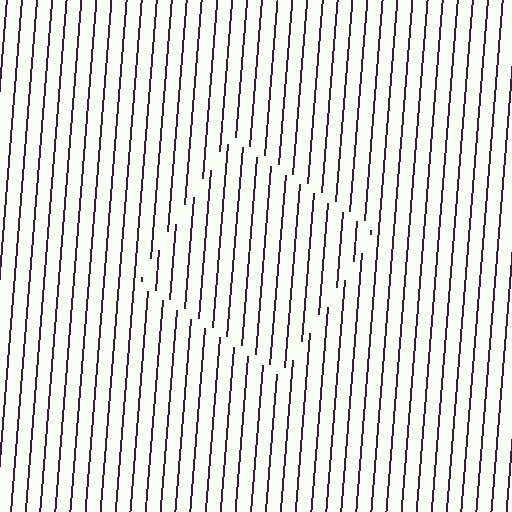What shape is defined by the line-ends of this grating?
An illusory square. The interior of the shape contains the same grating, shifted by half a period — the contour is defined by the phase discontinuity where line-ends from the inner and outer gratings abut.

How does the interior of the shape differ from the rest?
The interior of the shape contains the same grating, shifted by half a period — the contour is defined by the phase discontinuity where line-ends from the inner and outer gratings abut.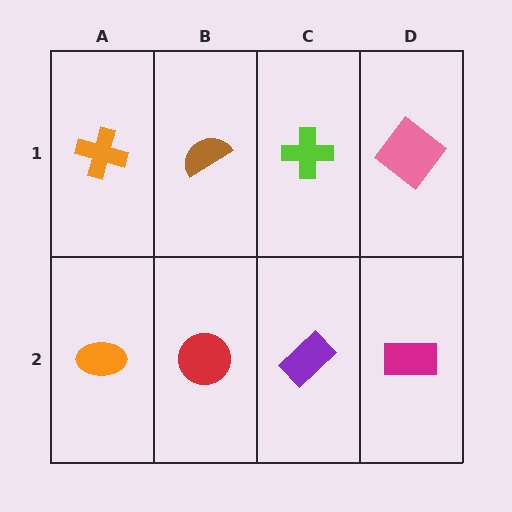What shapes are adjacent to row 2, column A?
An orange cross (row 1, column A), a red circle (row 2, column B).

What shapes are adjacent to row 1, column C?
A purple rectangle (row 2, column C), a brown semicircle (row 1, column B), a pink diamond (row 1, column D).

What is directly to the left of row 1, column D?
A lime cross.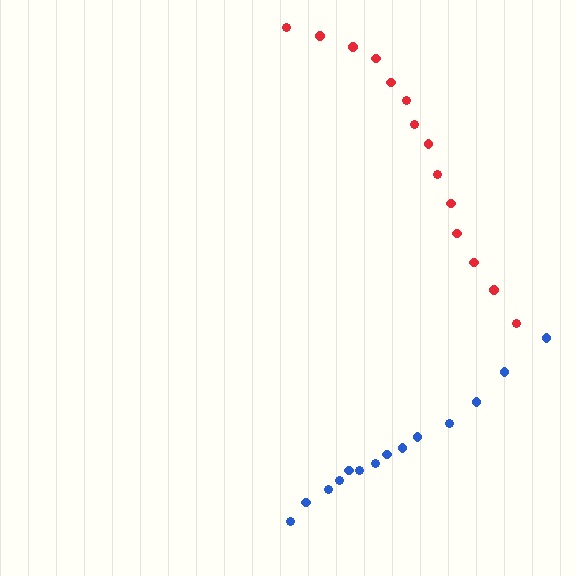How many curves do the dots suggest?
There are 2 distinct paths.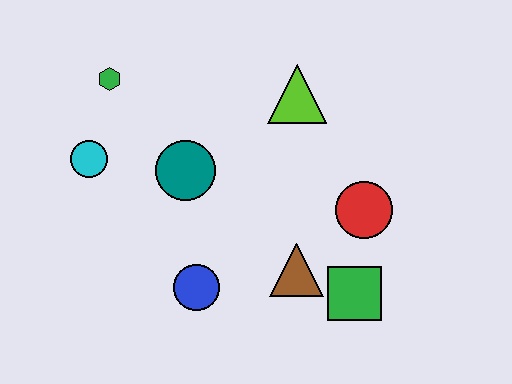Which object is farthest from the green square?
The green hexagon is farthest from the green square.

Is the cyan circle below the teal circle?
No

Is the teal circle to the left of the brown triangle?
Yes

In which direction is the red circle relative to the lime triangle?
The red circle is below the lime triangle.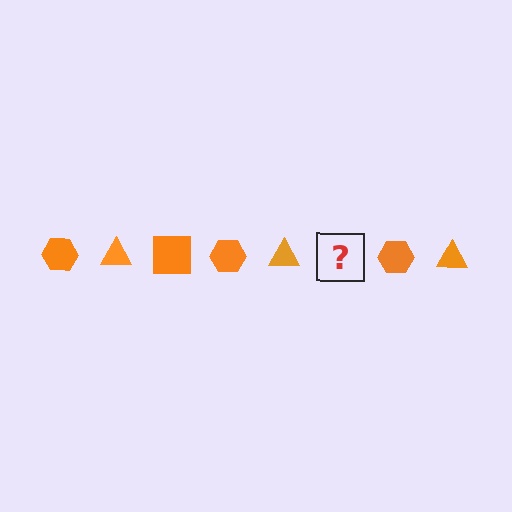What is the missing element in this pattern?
The missing element is an orange square.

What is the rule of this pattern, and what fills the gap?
The rule is that the pattern cycles through hexagon, triangle, square shapes in orange. The gap should be filled with an orange square.